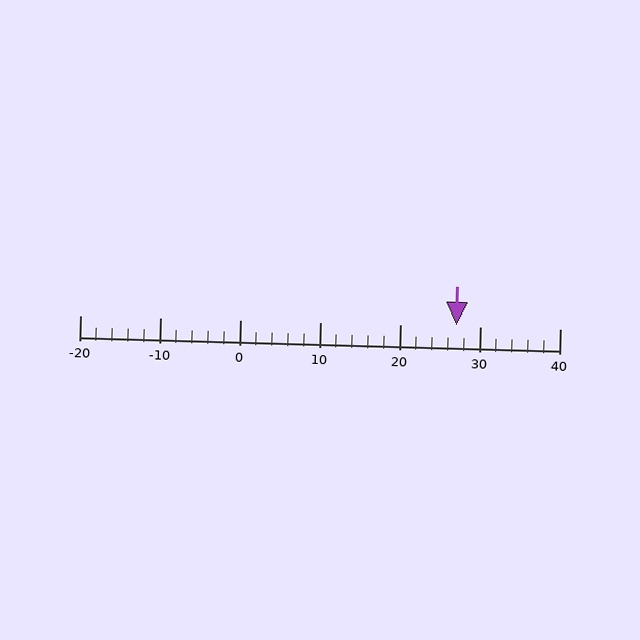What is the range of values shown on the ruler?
The ruler shows values from -20 to 40.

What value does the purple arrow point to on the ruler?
The purple arrow points to approximately 27.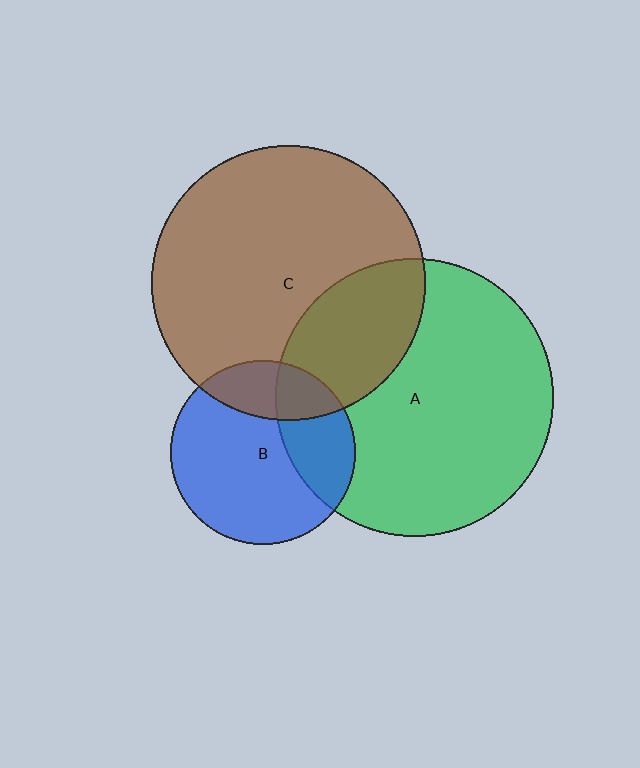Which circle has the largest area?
Circle A (green).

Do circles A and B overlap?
Yes.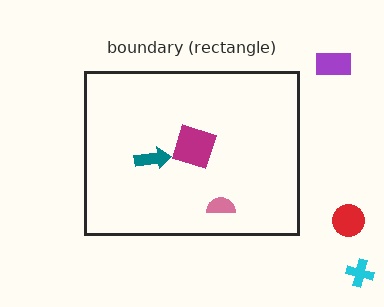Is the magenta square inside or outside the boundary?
Inside.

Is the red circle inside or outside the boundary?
Outside.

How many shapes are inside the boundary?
3 inside, 3 outside.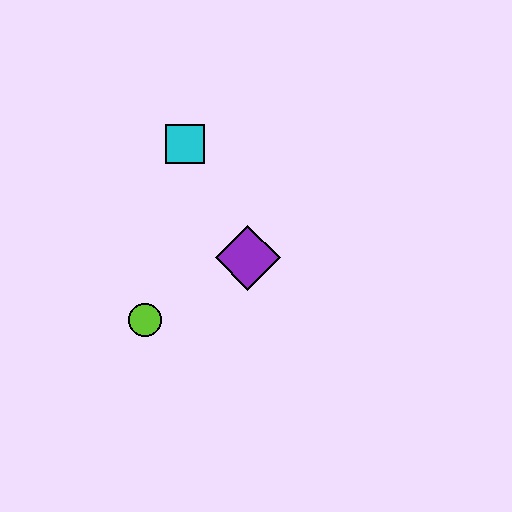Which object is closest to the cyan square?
The purple diamond is closest to the cyan square.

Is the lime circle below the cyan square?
Yes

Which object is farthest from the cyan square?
The lime circle is farthest from the cyan square.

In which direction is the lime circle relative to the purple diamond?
The lime circle is to the left of the purple diamond.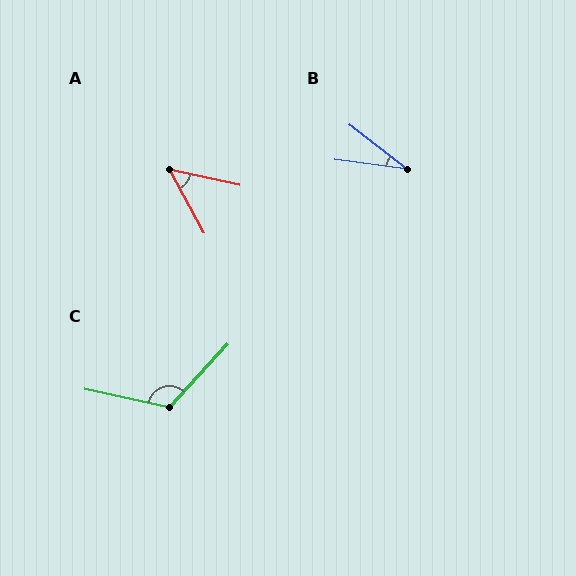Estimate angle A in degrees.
Approximately 49 degrees.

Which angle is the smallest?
B, at approximately 30 degrees.